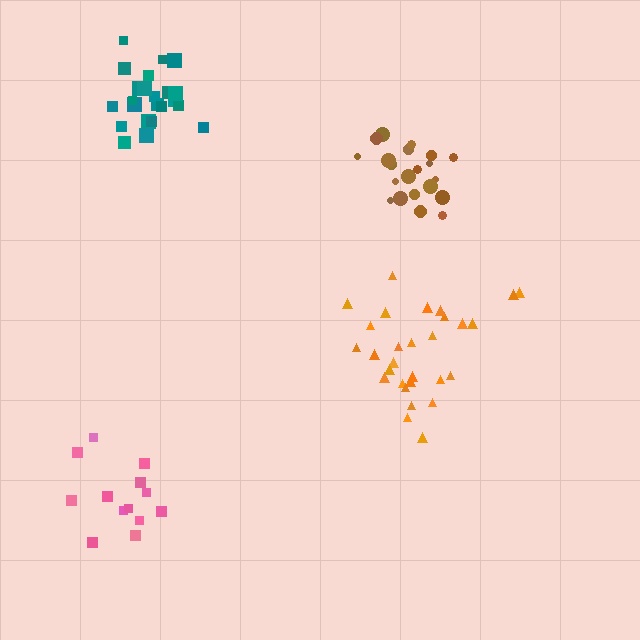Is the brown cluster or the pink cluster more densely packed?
Brown.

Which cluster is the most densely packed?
Teal.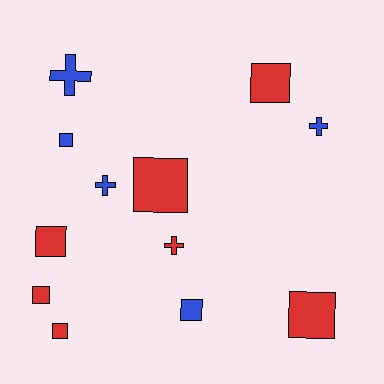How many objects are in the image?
There are 12 objects.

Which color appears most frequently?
Red, with 7 objects.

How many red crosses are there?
There is 1 red cross.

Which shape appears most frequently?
Square, with 8 objects.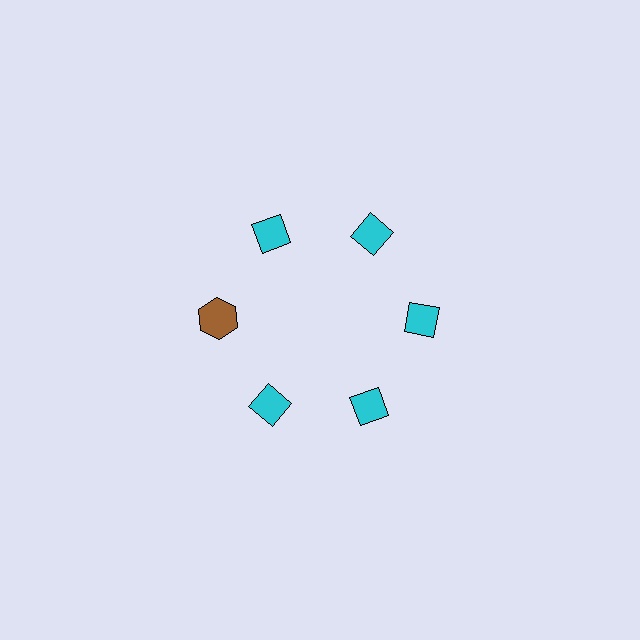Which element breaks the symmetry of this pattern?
The brown hexagon at roughly the 9 o'clock position breaks the symmetry. All other shapes are cyan diamonds.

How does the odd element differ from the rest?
It differs in both color (brown instead of cyan) and shape (hexagon instead of diamond).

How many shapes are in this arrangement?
There are 6 shapes arranged in a ring pattern.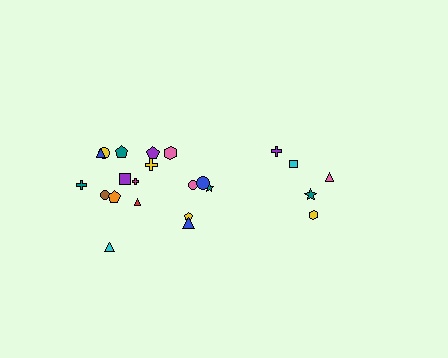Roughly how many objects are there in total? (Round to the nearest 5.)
Roughly 25 objects in total.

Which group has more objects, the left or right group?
The left group.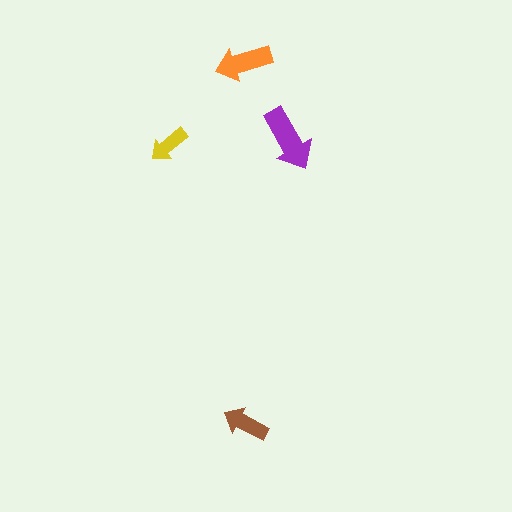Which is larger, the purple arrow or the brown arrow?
The purple one.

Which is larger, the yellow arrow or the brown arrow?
The brown one.